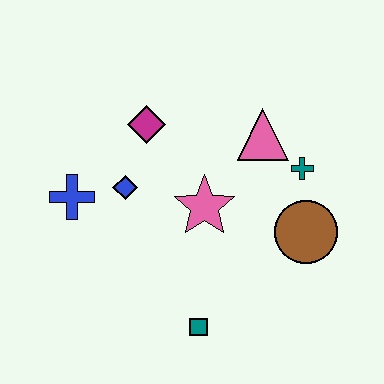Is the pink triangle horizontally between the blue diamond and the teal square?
No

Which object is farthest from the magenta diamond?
The teal square is farthest from the magenta diamond.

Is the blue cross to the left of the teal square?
Yes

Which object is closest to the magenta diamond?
The blue diamond is closest to the magenta diamond.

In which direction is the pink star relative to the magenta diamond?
The pink star is below the magenta diamond.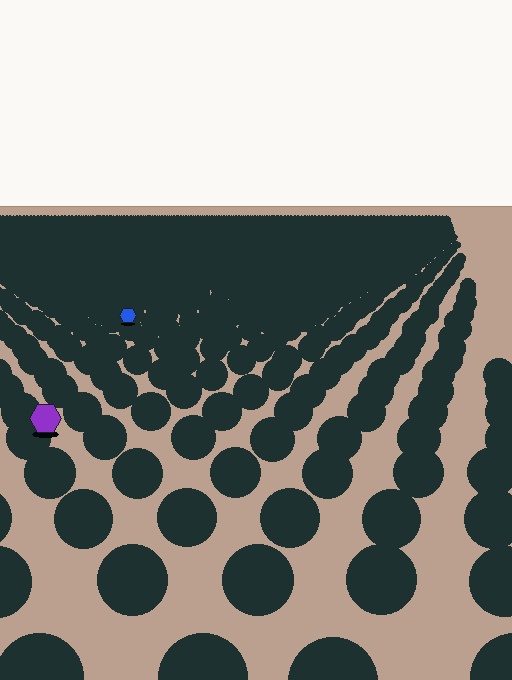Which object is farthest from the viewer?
The blue hexagon is farthest from the viewer. It appears smaller and the ground texture around it is denser.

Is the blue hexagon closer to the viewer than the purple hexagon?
No. The purple hexagon is closer — you can tell from the texture gradient: the ground texture is coarser near it.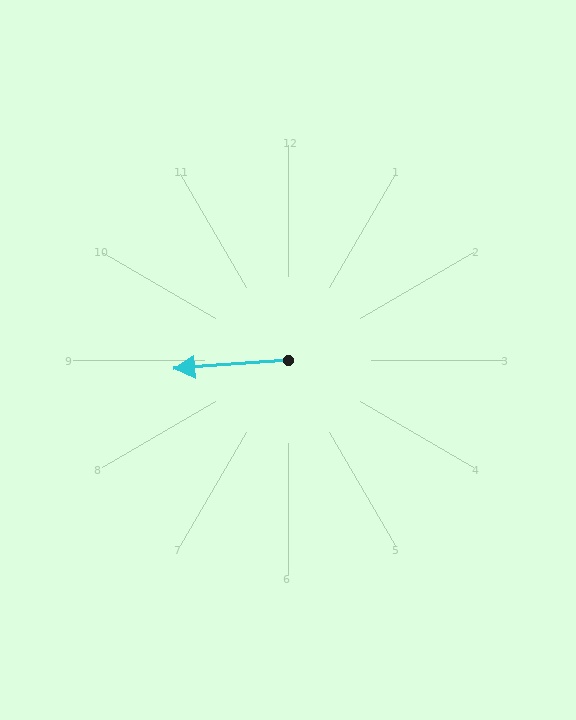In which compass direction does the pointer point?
West.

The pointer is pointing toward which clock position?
Roughly 9 o'clock.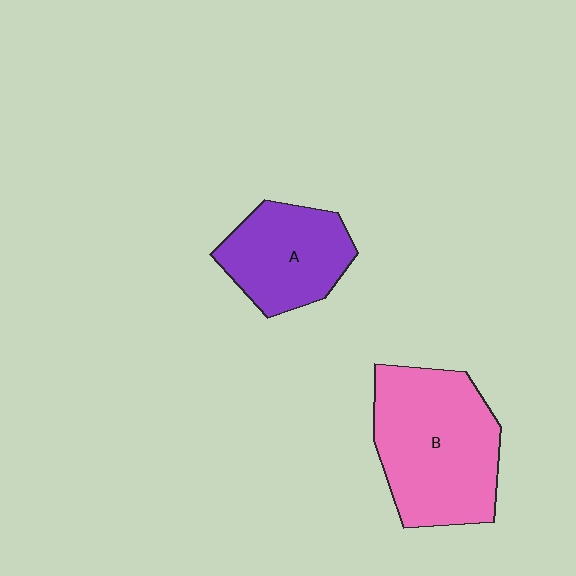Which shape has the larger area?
Shape B (pink).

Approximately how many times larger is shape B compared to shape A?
Approximately 1.6 times.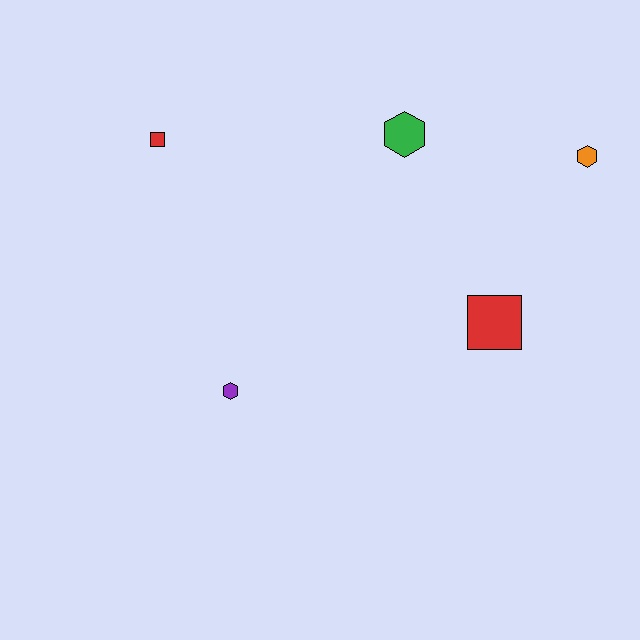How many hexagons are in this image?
There are 3 hexagons.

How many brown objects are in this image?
There are no brown objects.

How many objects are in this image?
There are 5 objects.